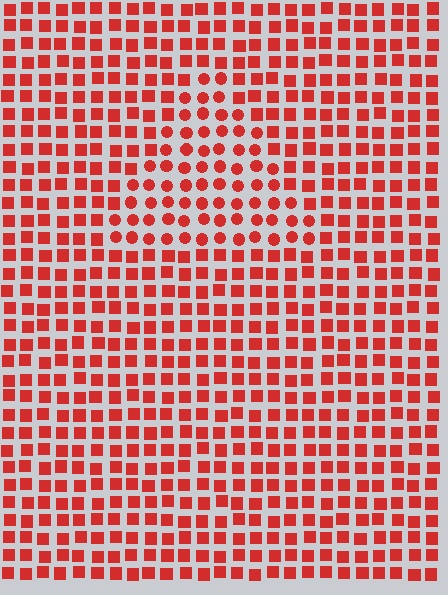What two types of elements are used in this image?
The image uses circles inside the triangle region and squares outside it.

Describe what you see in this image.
The image is filled with small red elements arranged in a uniform grid. A triangle-shaped region contains circles, while the surrounding area contains squares. The boundary is defined purely by the change in element shape.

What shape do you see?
I see a triangle.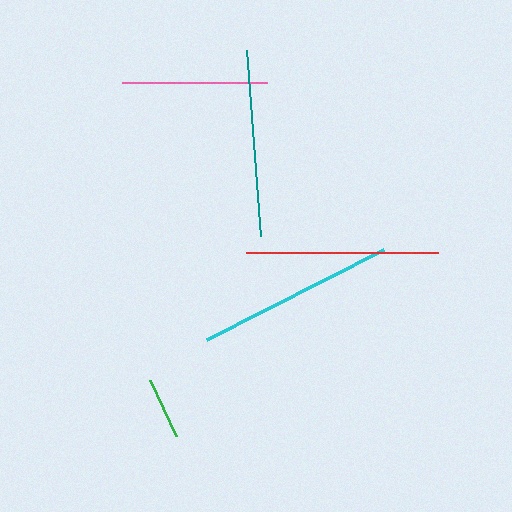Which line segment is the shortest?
The green line is the shortest at approximately 62 pixels.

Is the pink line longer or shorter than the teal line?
The teal line is longer than the pink line.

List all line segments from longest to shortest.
From longest to shortest: cyan, red, teal, pink, green.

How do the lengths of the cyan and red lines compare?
The cyan and red lines are approximately the same length.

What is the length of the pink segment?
The pink segment is approximately 144 pixels long.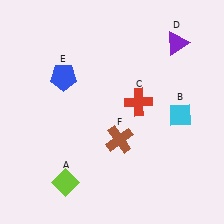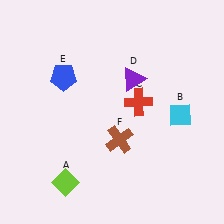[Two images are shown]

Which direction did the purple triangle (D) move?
The purple triangle (D) moved left.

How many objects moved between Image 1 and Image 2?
1 object moved between the two images.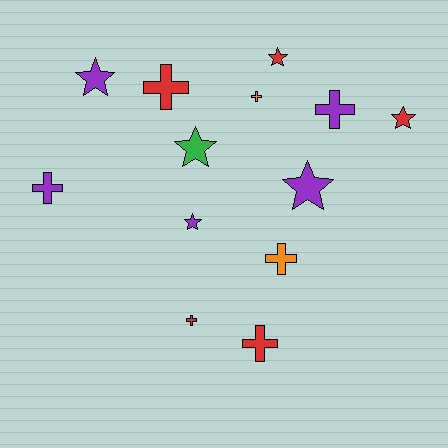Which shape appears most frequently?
Cross, with 7 objects.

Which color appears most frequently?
Red, with 5 objects.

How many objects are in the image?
There are 13 objects.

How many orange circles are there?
There are no orange circles.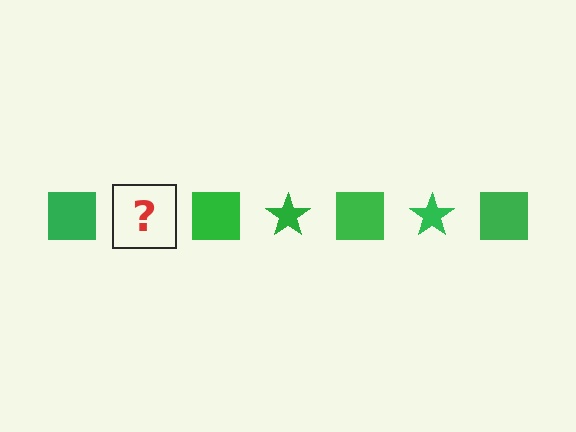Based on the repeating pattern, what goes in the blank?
The blank should be a green star.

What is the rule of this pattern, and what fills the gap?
The rule is that the pattern cycles through square, star shapes in green. The gap should be filled with a green star.